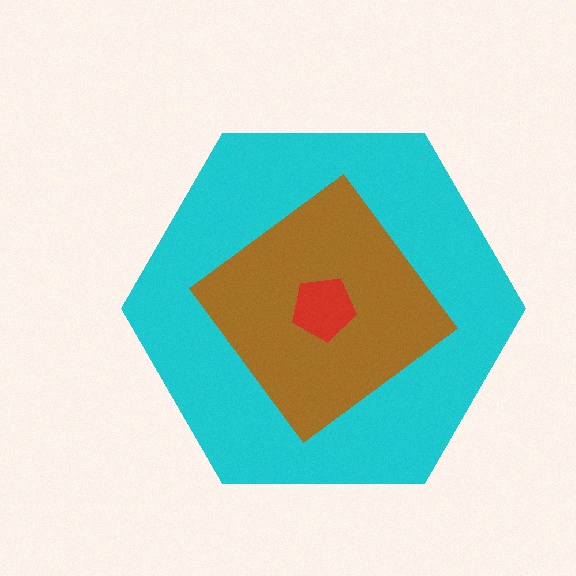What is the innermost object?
The red pentagon.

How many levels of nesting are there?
3.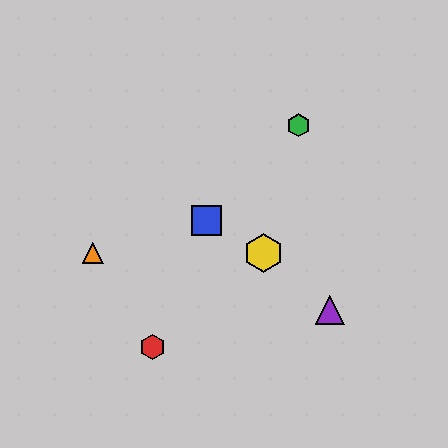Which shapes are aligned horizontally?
The yellow hexagon, the orange triangle are aligned horizontally.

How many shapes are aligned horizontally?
2 shapes (the yellow hexagon, the orange triangle) are aligned horizontally.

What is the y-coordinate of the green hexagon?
The green hexagon is at y≈125.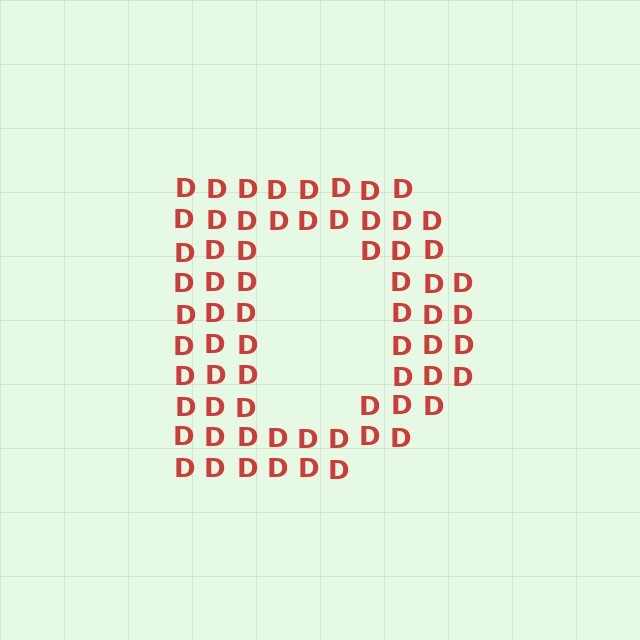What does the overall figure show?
The overall figure shows the letter D.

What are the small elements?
The small elements are letter D's.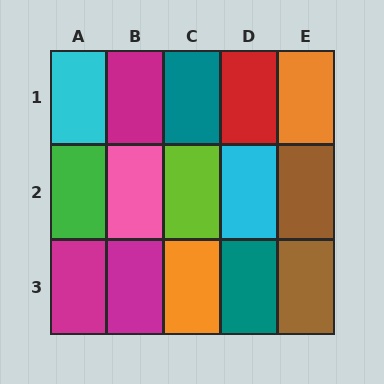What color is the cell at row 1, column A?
Cyan.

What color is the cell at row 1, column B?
Magenta.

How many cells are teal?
2 cells are teal.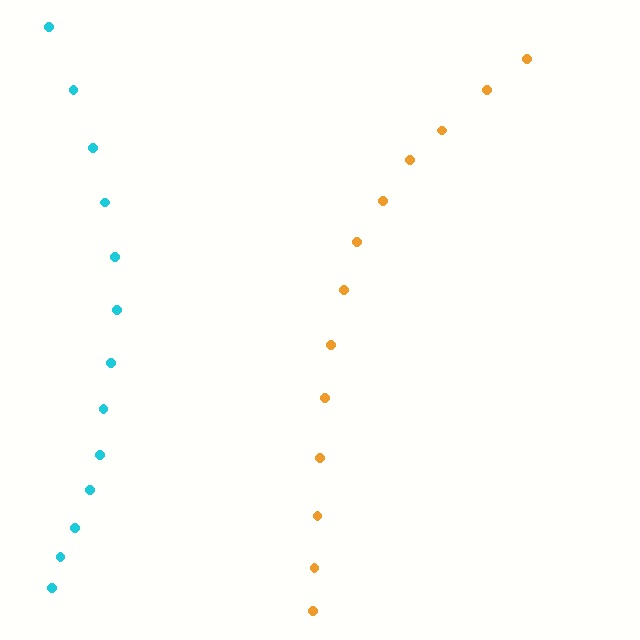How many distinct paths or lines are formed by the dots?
There are 2 distinct paths.